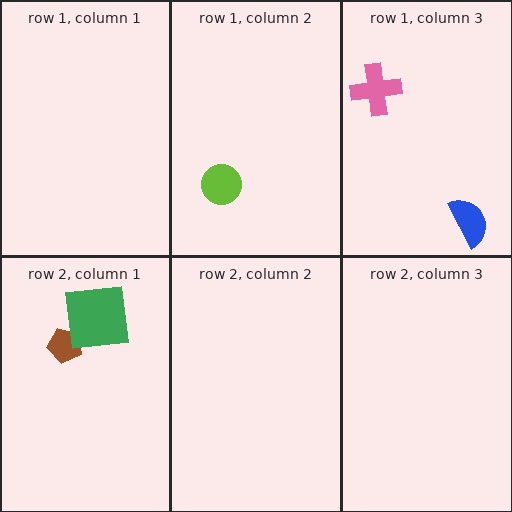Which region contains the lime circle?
The row 1, column 2 region.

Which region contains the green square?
The row 2, column 1 region.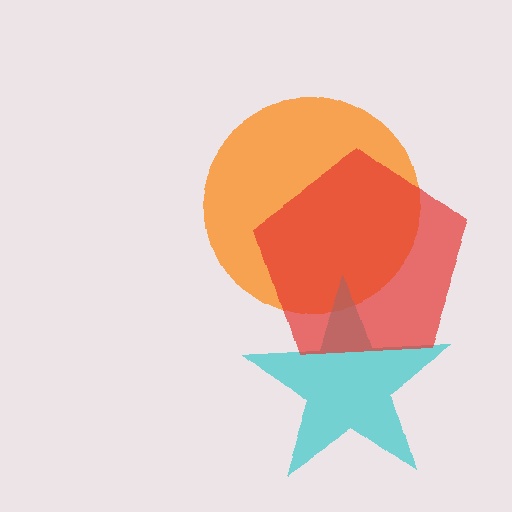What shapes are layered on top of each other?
The layered shapes are: an orange circle, a cyan star, a red pentagon.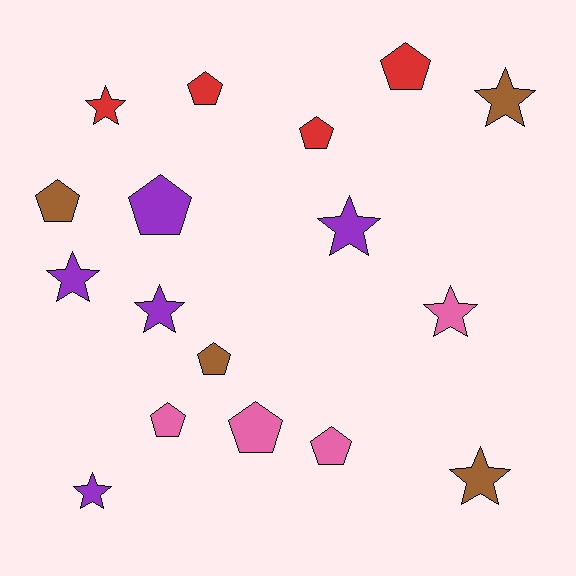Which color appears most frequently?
Purple, with 5 objects.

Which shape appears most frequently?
Pentagon, with 9 objects.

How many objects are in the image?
There are 17 objects.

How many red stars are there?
There is 1 red star.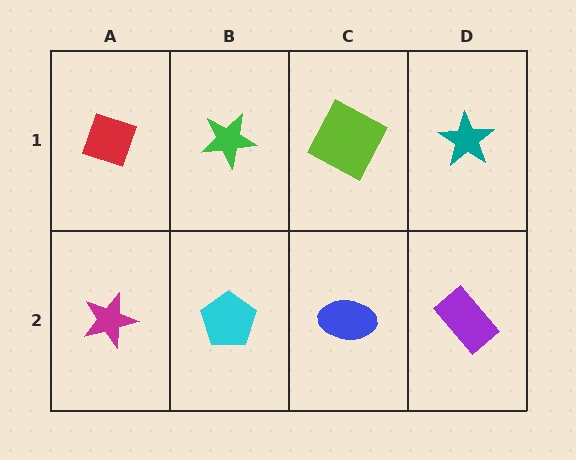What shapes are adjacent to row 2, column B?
A green star (row 1, column B), a magenta star (row 2, column A), a blue ellipse (row 2, column C).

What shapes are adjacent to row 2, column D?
A teal star (row 1, column D), a blue ellipse (row 2, column C).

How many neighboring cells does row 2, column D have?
2.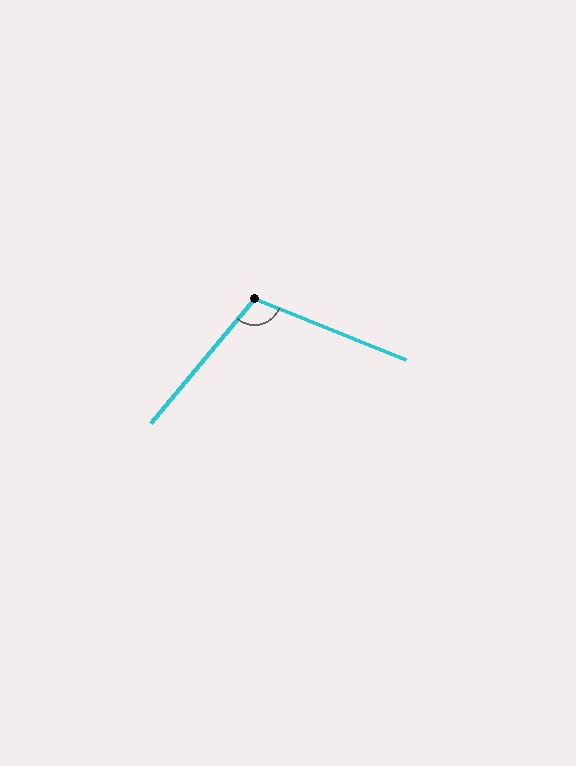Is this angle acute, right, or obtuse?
It is obtuse.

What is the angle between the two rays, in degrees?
Approximately 108 degrees.